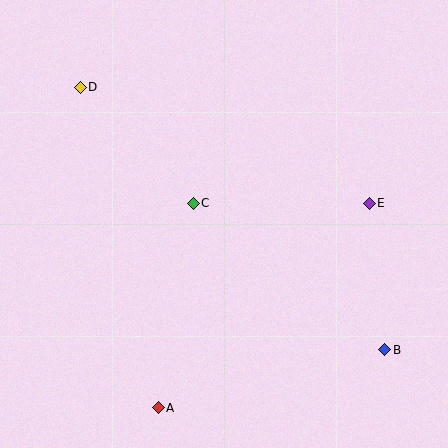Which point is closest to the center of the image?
Point C at (193, 203) is closest to the center.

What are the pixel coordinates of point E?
Point E is at (369, 203).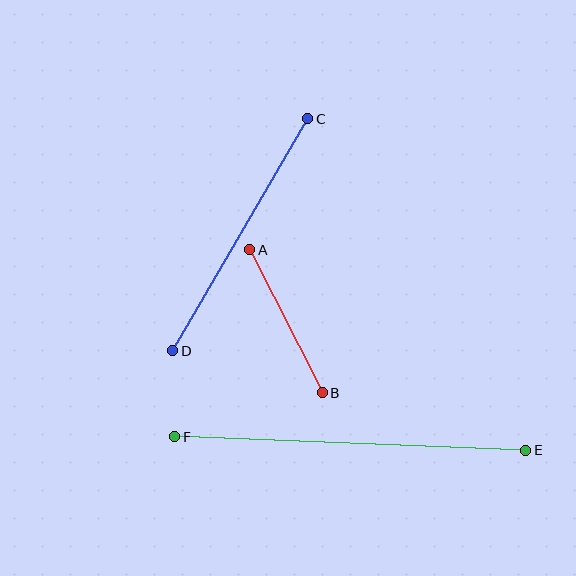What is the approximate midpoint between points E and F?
The midpoint is at approximately (350, 443) pixels.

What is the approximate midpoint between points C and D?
The midpoint is at approximately (240, 235) pixels.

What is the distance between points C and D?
The distance is approximately 268 pixels.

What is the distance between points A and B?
The distance is approximately 160 pixels.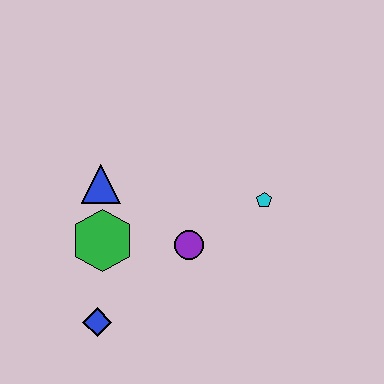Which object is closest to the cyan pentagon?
The purple circle is closest to the cyan pentagon.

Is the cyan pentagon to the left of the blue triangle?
No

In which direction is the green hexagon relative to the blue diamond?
The green hexagon is above the blue diamond.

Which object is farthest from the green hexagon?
The cyan pentagon is farthest from the green hexagon.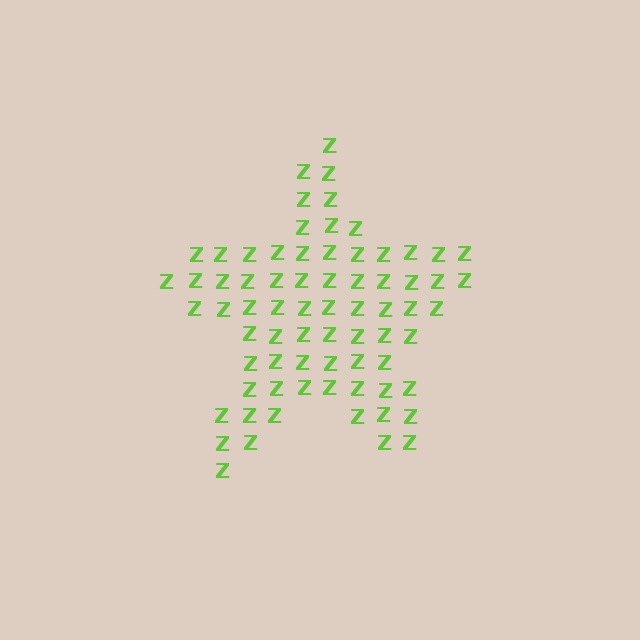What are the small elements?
The small elements are letter Z's.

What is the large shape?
The large shape is a star.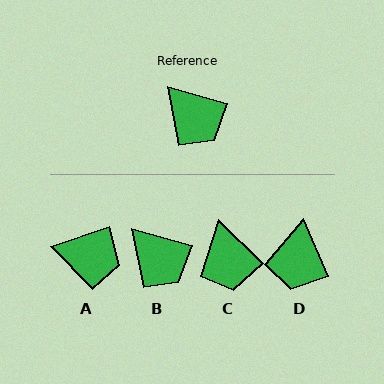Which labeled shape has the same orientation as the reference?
B.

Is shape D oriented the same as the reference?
No, it is off by about 52 degrees.